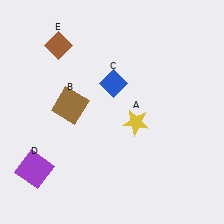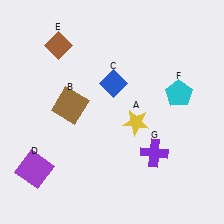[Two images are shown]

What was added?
A cyan pentagon (F), a purple cross (G) were added in Image 2.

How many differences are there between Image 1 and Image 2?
There are 2 differences between the two images.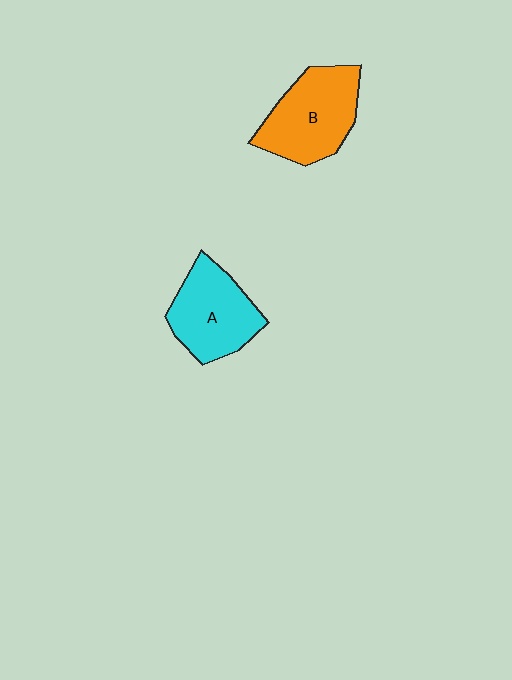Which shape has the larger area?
Shape B (orange).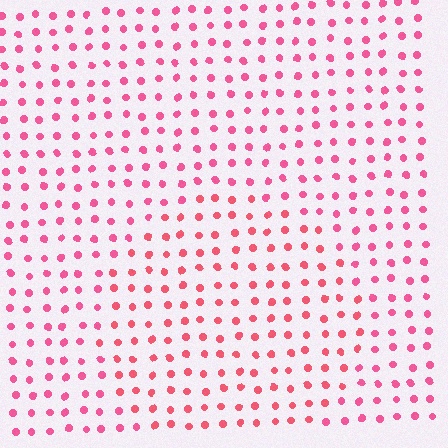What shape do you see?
I see a circle.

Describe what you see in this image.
The image is filled with small pink elements in a uniform arrangement. A circle-shaped region is visible where the elements are tinted to a slightly different hue, forming a subtle color boundary.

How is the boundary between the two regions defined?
The boundary is defined purely by a slight shift in hue (about 16 degrees). Spacing, size, and orientation are identical on both sides.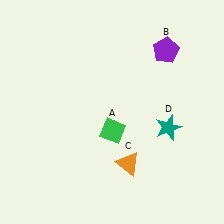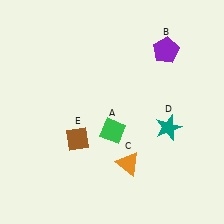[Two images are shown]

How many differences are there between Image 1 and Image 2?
There is 1 difference between the two images.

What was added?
A brown diamond (E) was added in Image 2.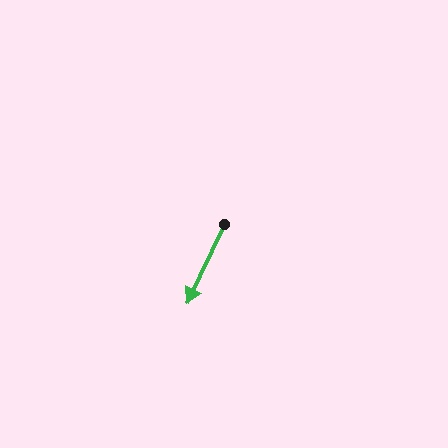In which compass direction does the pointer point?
Southwest.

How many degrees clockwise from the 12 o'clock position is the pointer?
Approximately 205 degrees.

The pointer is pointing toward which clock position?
Roughly 7 o'clock.